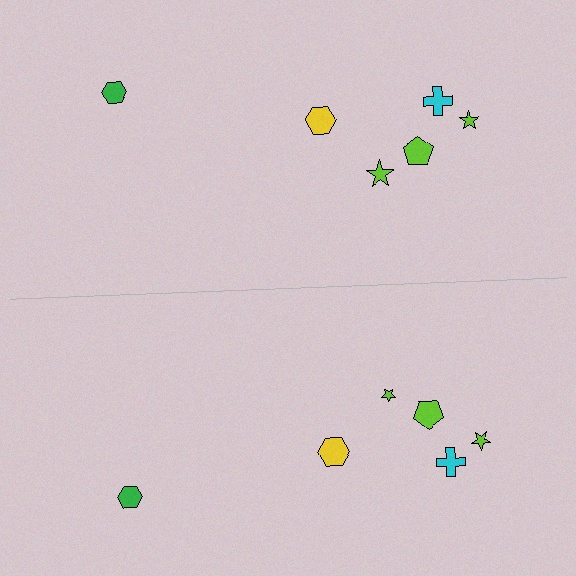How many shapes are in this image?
There are 12 shapes in this image.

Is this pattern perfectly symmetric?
No, the pattern is not perfectly symmetric. The lime star on the bottom side has a different size than its mirror counterpart.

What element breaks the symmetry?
The lime star on the bottom side has a different size than its mirror counterpart.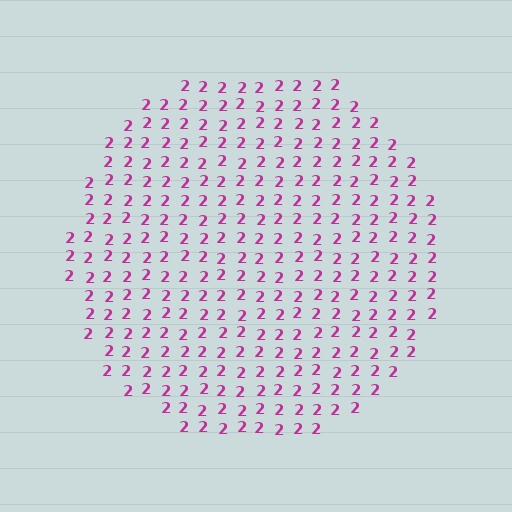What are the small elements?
The small elements are digit 2's.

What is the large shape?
The large shape is a circle.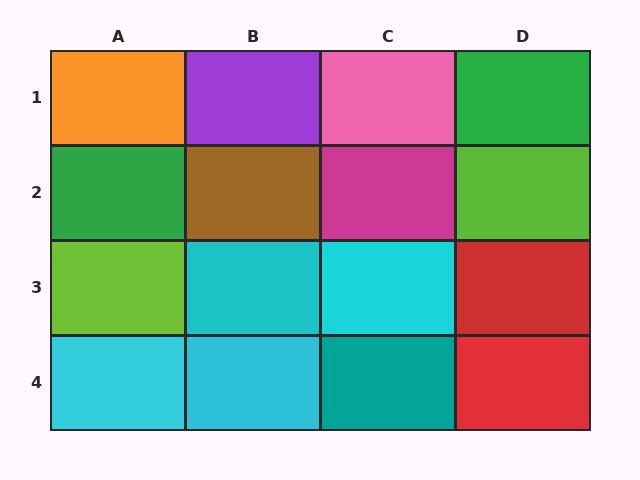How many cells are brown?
1 cell is brown.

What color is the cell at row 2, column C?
Magenta.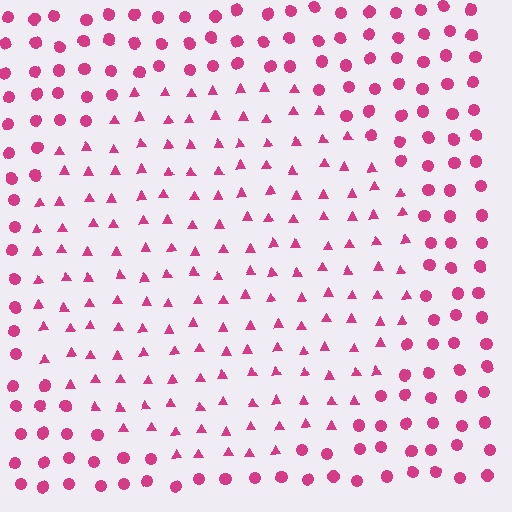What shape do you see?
I see a circle.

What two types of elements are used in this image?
The image uses triangles inside the circle region and circles outside it.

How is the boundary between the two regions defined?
The boundary is defined by a change in element shape: triangles inside vs. circles outside. All elements share the same color and spacing.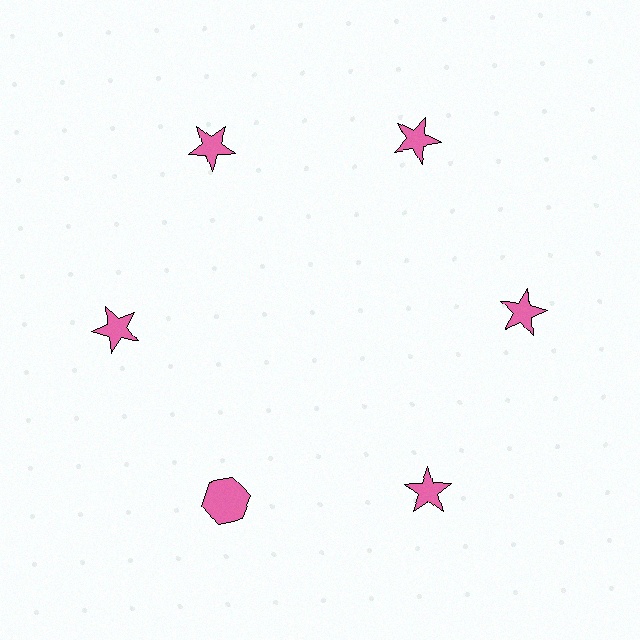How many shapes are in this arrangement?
There are 6 shapes arranged in a ring pattern.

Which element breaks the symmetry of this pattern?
The pink hexagon at roughly the 7 o'clock position breaks the symmetry. All other shapes are pink stars.